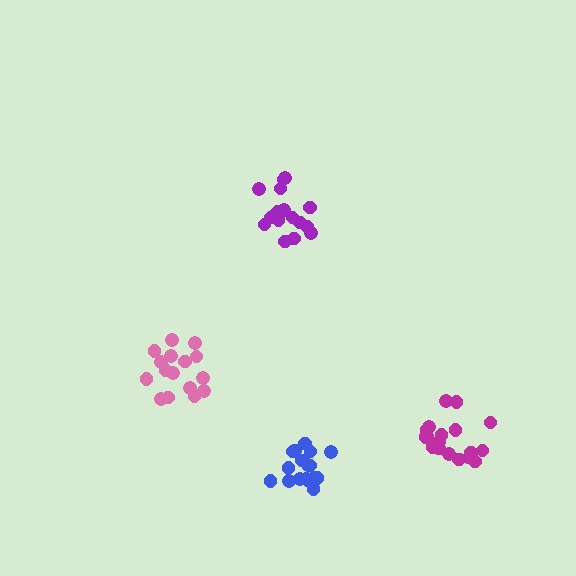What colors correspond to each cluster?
The clusters are colored: blue, magenta, pink, purple.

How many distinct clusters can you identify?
There are 4 distinct clusters.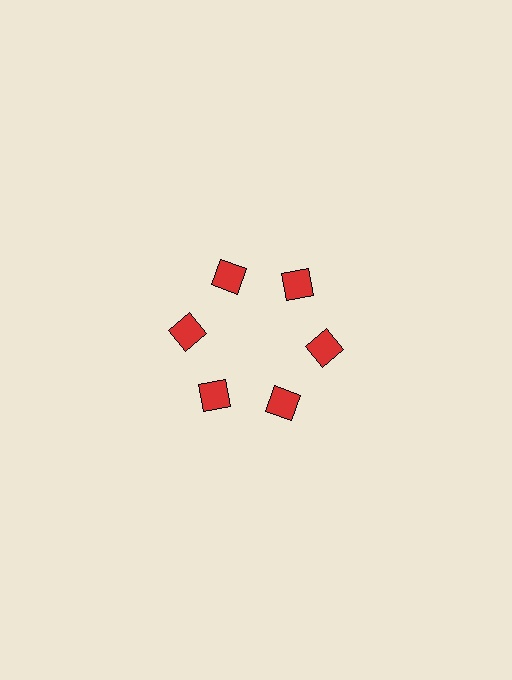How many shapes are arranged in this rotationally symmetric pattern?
There are 6 shapes, arranged in 6 groups of 1.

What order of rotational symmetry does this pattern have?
This pattern has 6-fold rotational symmetry.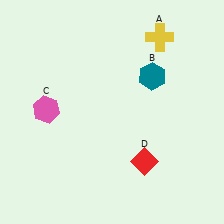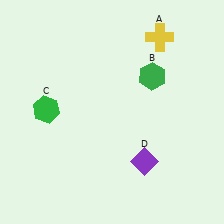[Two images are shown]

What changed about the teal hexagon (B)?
In Image 1, B is teal. In Image 2, it changed to green.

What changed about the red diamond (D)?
In Image 1, D is red. In Image 2, it changed to purple.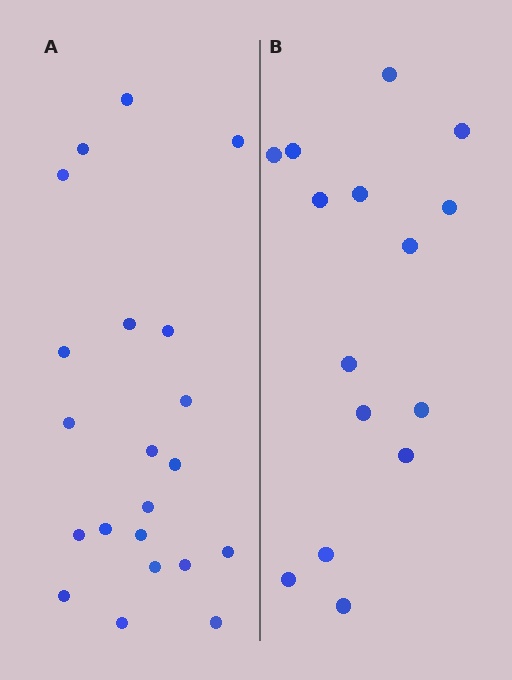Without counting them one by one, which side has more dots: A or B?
Region A (the left region) has more dots.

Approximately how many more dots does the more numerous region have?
Region A has about 6 more dots than region B.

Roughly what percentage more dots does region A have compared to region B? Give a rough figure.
About 40% more.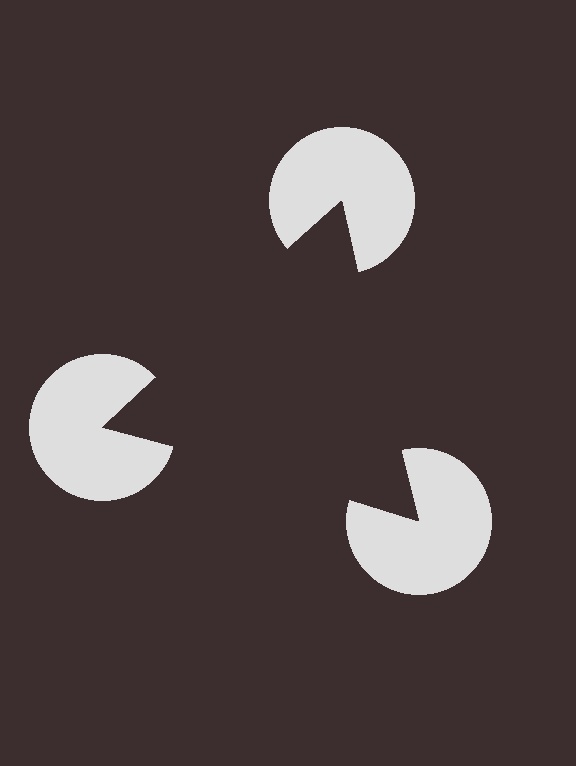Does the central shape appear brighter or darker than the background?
It typically appears slightly darker than the background, even though no actual brightness change is drawn.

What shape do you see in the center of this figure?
An illusory triangle — its edges are inferred from the aligned wedge cuts in the pac-man discs, not physically drawn.